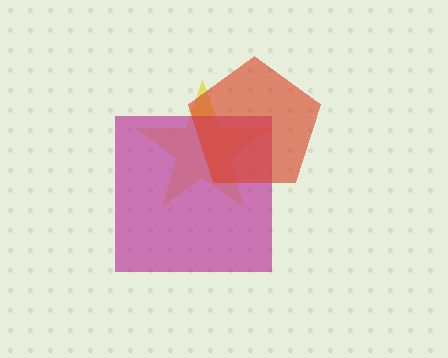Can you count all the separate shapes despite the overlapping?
Yes, there are 3 separate shapes.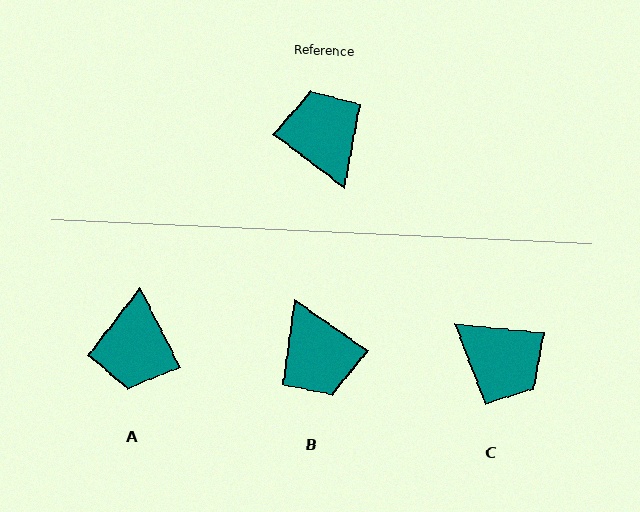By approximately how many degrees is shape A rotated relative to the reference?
Approximately 154 degrees counter-clockwise.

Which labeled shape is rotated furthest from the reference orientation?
B, about 177 degrees away.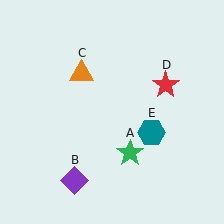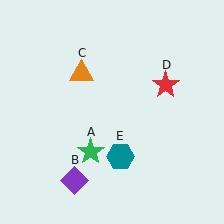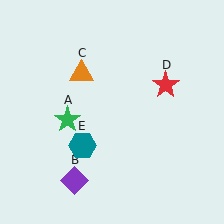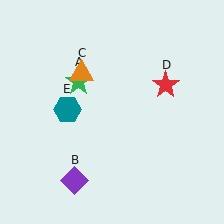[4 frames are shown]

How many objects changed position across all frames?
2 objects changed position: green star (object A), teal hexagon (object E).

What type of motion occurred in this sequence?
The green star (object A), teal hexagon (object E) rotated clockwise around the center of the scene.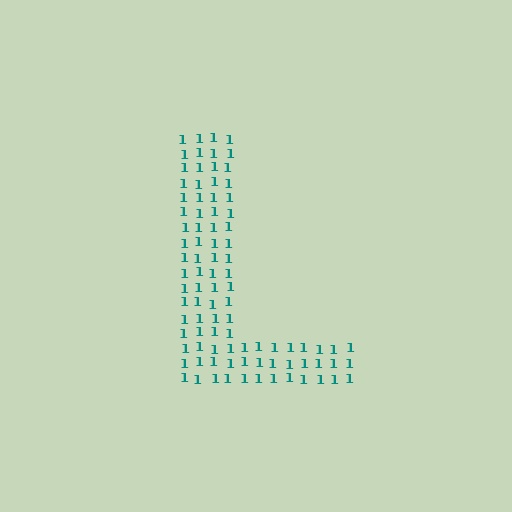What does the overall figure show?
The overall figure shows the letter L.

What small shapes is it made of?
It is made of small digit 1's.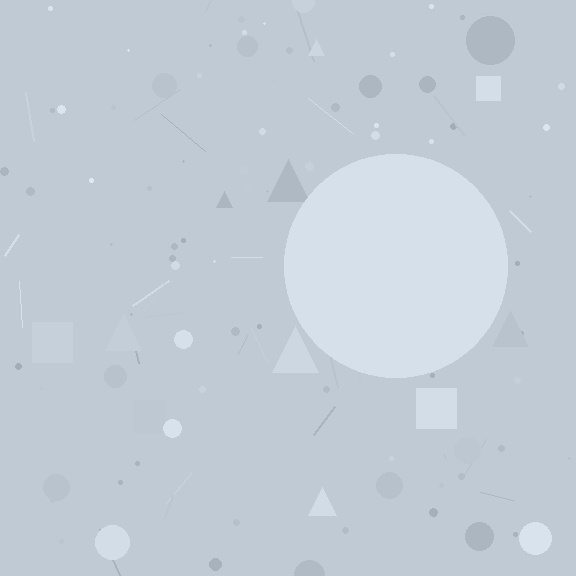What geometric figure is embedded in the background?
A circle is embedded in the background.